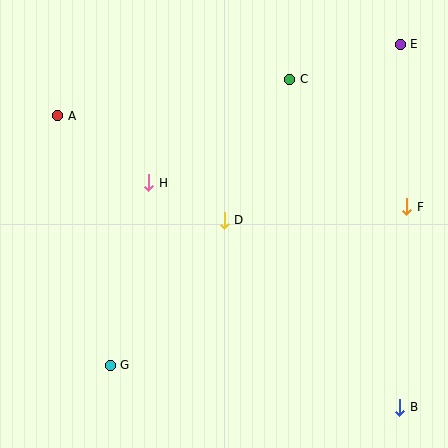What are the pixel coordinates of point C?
Point C is at (290, 79).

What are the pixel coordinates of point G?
Point G is at (110, 365).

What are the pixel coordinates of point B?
Point B is at (400, 407).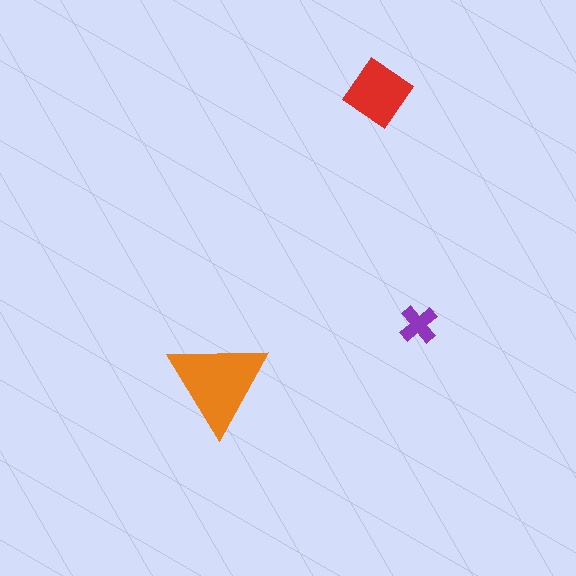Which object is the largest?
The orange triangle.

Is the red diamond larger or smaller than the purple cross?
Larger.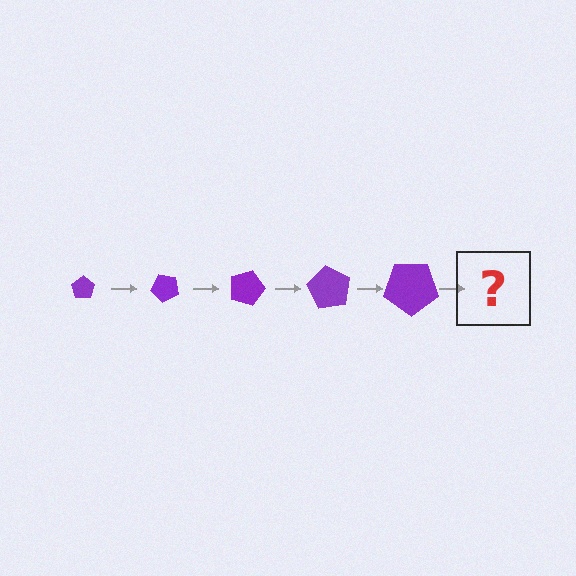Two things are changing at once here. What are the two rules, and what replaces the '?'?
The two rules are that the pentagon grows larger each step and it rotates 45 degrees each step. The '?' should be a pentagon, larger than the previous one and rotated 225 degrees from the start.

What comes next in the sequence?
The next element should be a pentagon, larger than the previous one and rotated 225 degrees from the start.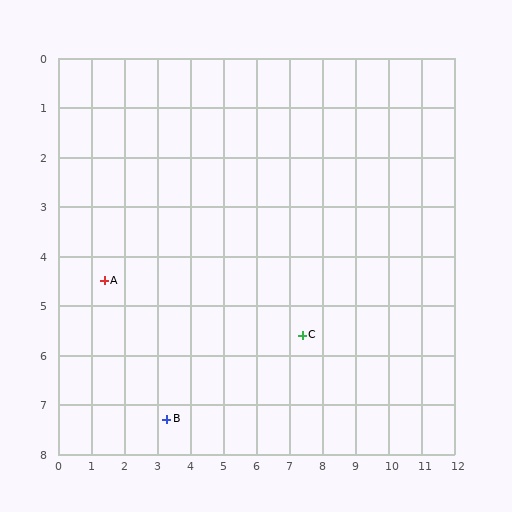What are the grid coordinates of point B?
Point B is at approximately (3.3, 7.3).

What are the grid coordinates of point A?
Point A is at approximately (1.4, 4.5).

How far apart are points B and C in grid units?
Points B and C are about 4.4 grid units apart.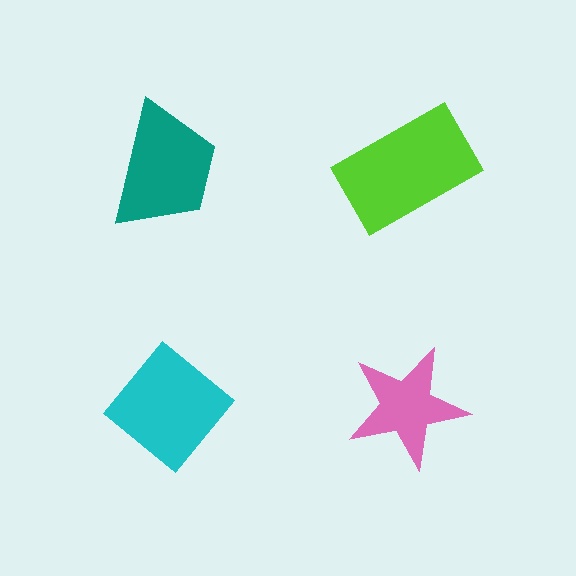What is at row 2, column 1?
A cyan diamond.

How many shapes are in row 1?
2 shapes.